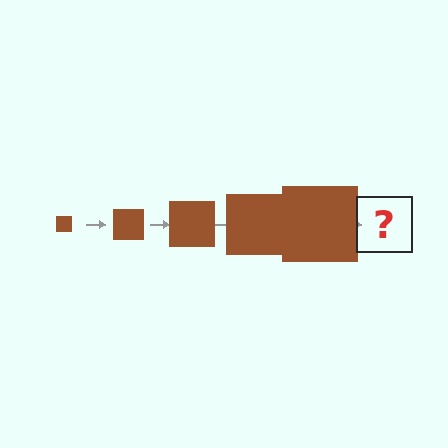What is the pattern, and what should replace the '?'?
The pattern is that the square gets progressively larger each step. The '?' should be a brown square, larger than the previous one.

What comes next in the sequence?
The next element should be a brown square, larger than the previous one.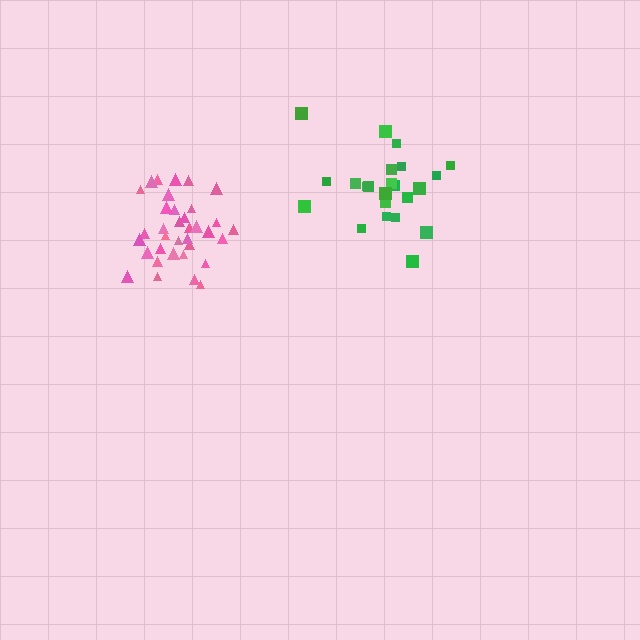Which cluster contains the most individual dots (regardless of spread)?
Pink (35).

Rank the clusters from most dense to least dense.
pink, green.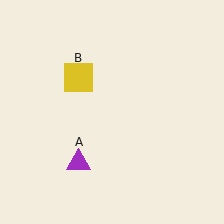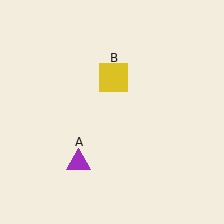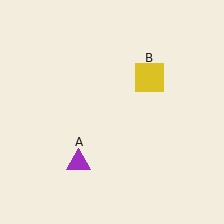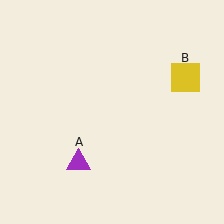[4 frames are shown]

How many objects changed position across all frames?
1 object changed position: yellow square (object B).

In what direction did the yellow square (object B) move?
The yellow square (object B) moved right.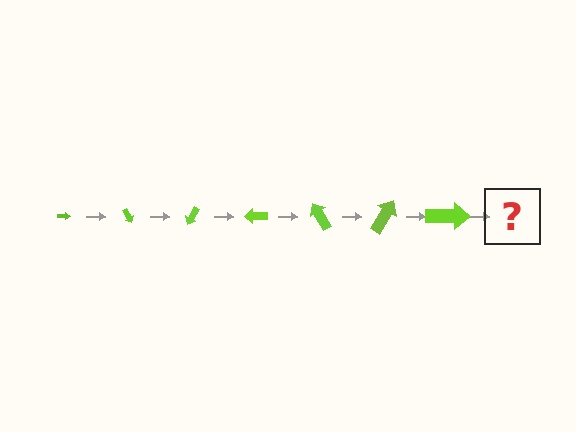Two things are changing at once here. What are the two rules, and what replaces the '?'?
The two rules are that the arrow grows larger each step and it rotates 60 degrees each step. The '?' should be an arrow, larger than the previous one and rotated 420 degrees from the start.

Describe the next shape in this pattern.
It should be an arrow, larger than the previous one and rotated 420 degrees from the start.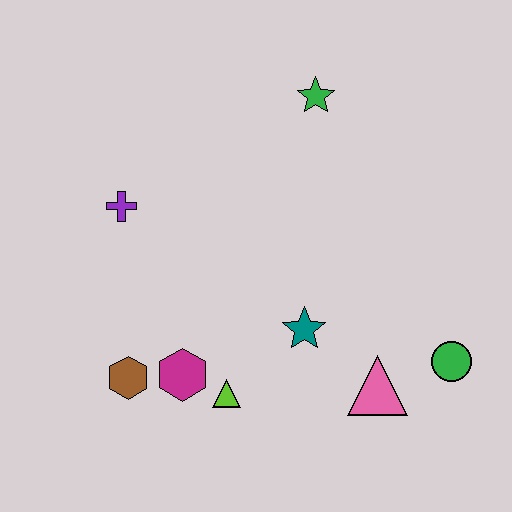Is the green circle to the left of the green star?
No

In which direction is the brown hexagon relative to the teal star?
The brown hexagon is to the left of the teal star.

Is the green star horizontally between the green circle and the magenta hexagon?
Yes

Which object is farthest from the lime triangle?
The green star is farthest from the lime triangle.